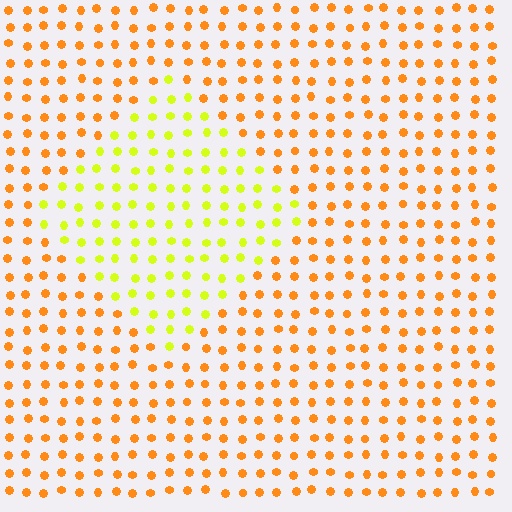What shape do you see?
I see a diamond.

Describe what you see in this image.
The image is filled with small orange elements in a uniform arrangement. A diamond-shaped region is visible where the elements are tinted to a slightly different hue, forming a subtle color boundary.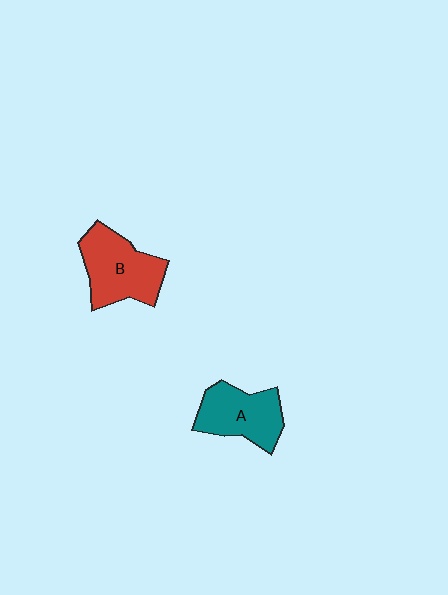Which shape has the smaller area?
Shape A (teal).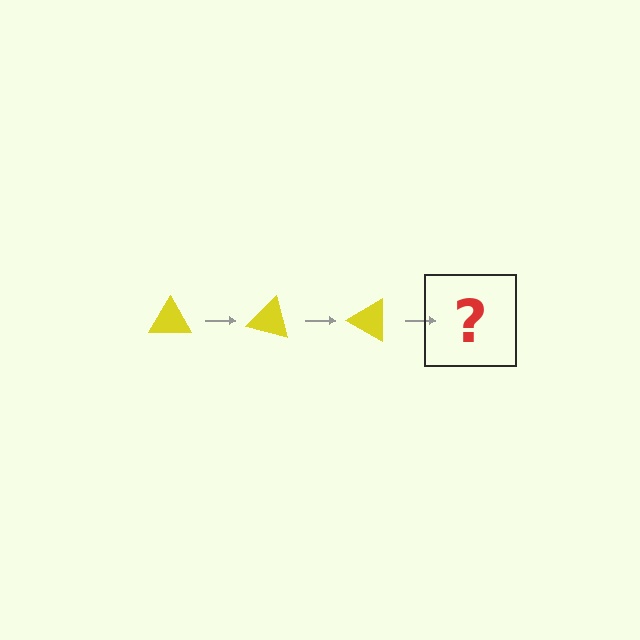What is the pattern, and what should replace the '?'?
The pattern is that the triangle rotates 15 degrees each step. The '?' should be a yellow triangle rotated 45 degrees.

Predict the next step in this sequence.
The next step is a yellow triangle rotated 45 degrees.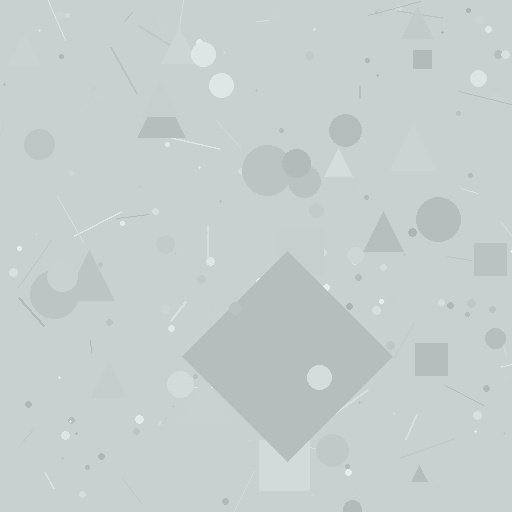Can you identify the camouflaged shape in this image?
The camouflaged shape is a diamond.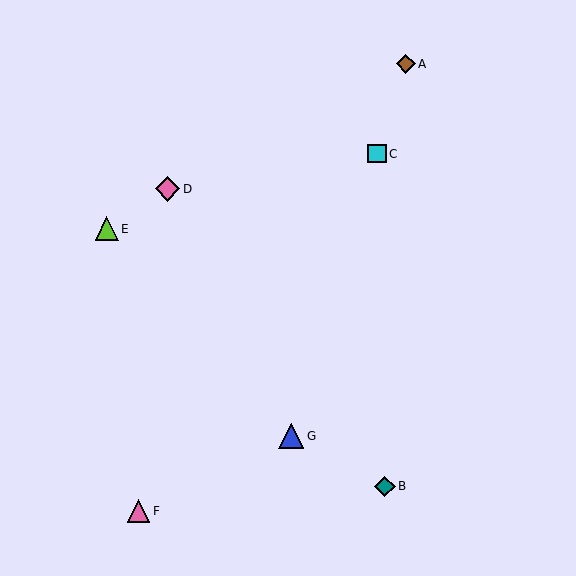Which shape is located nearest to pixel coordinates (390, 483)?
The teal diamond (labeled B) at (385, 486) is nearest to that location.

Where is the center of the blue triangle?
The center of the blue triangle is at (291, 436).